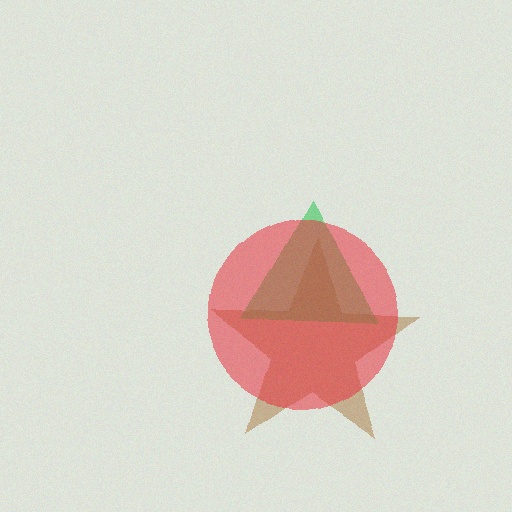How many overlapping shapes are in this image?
There are 3 overlapping shapes in the image.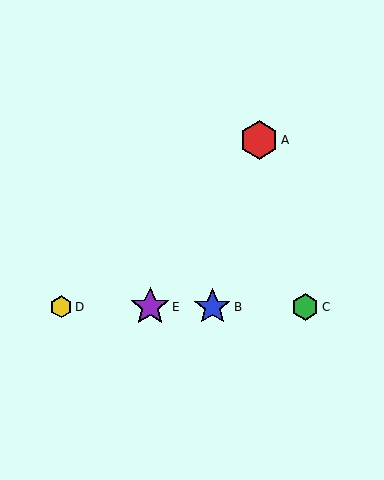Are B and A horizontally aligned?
No, B is at y≈307 and A is at y≈140.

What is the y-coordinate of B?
Object B is at y≈307.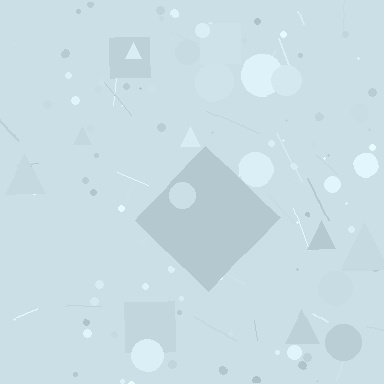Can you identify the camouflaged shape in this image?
The camouflaged shape is a diamond.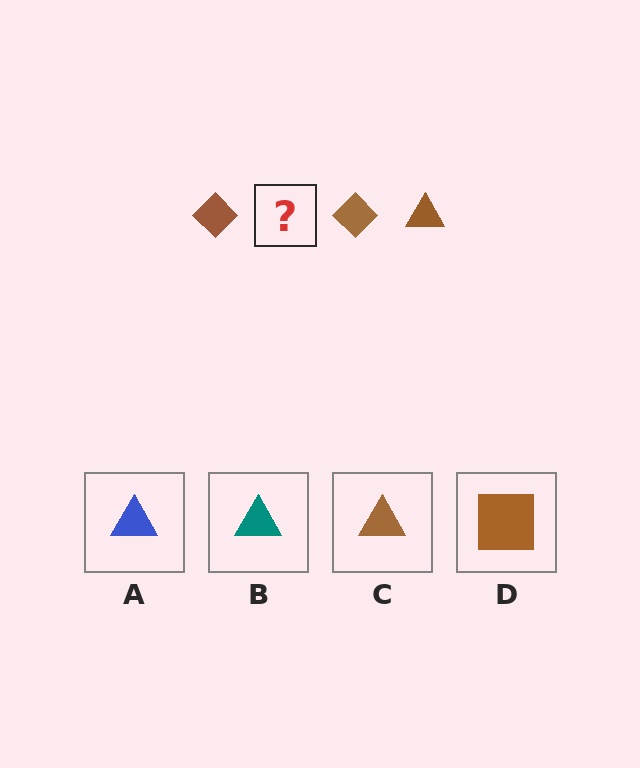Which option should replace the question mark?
Option C.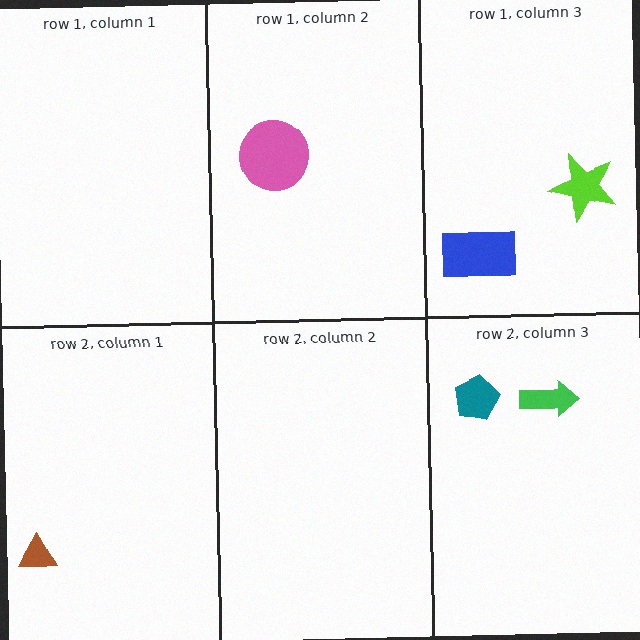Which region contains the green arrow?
The row 2, column 3 region.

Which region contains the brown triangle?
The row 2, column 1 region.